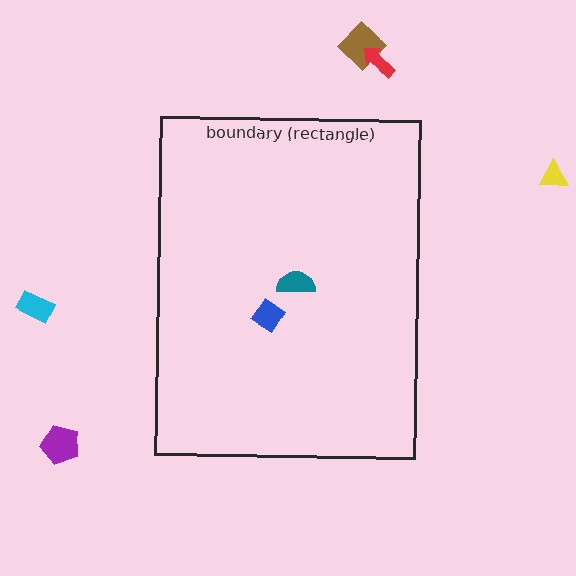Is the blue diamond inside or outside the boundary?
Inside.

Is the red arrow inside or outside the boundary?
Outside.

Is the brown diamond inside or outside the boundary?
Outside.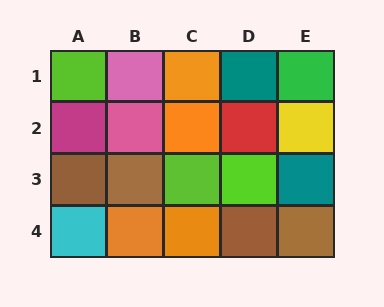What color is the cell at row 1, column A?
Lime.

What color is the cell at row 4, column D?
Brown.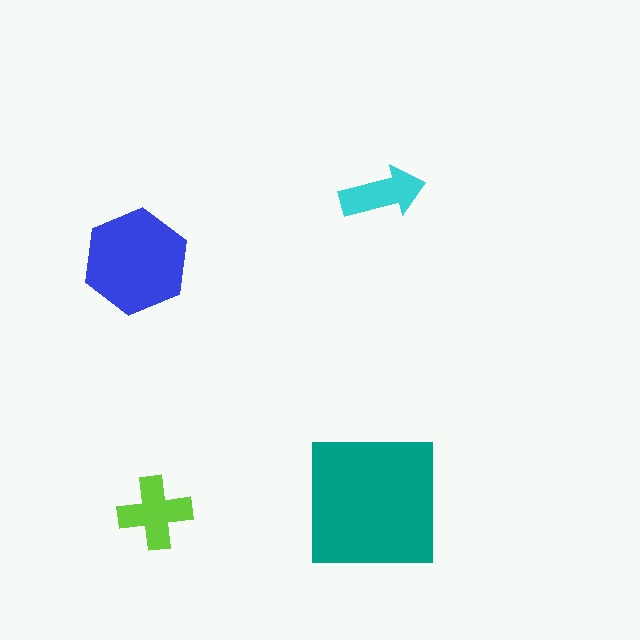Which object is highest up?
The cyan arrow is topmost.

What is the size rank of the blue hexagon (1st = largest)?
2nd.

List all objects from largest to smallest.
The teal square, the blue hexagon, the lime cross, the cyan arrow.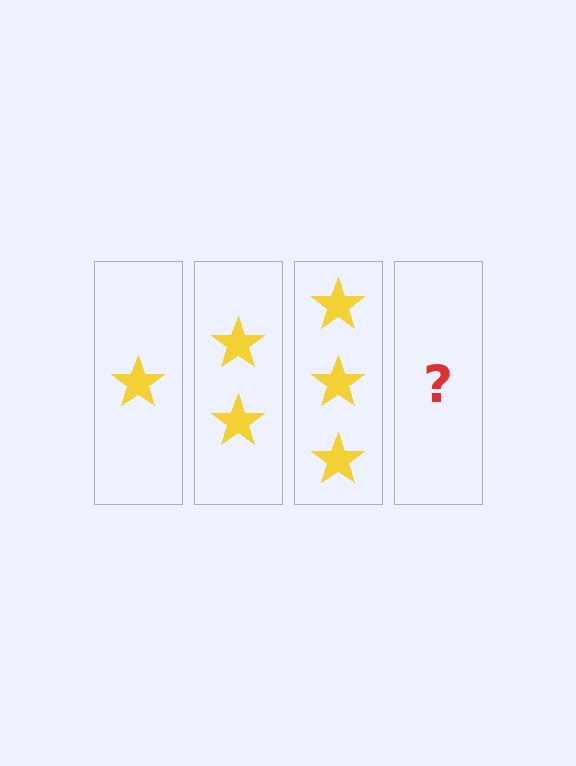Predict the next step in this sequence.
The next step is 4 stars.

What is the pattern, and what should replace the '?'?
The pattern is that each step adds one more star. The '?' should be 4 stars.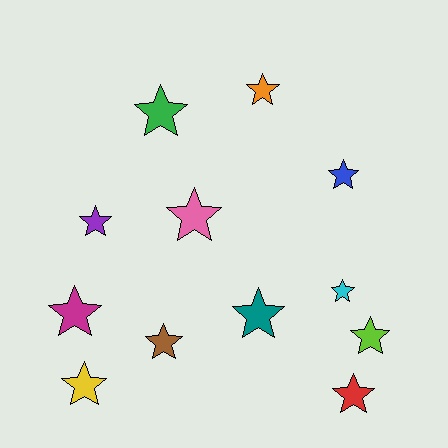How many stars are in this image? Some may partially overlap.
There are 12 stars.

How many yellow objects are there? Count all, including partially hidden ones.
There is 1 yellow object.